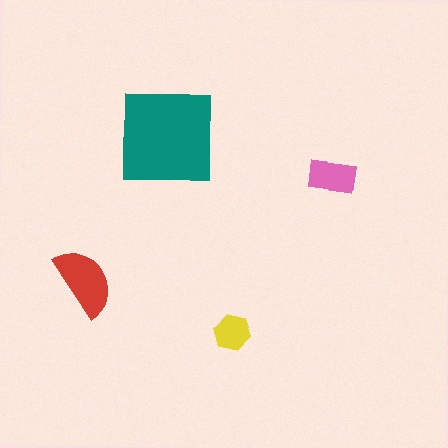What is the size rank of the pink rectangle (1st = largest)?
3rd.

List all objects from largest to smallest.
The teal square, the red semicircle, the pink rectangle, the yellow hexagon.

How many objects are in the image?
There are 4 objects in the image.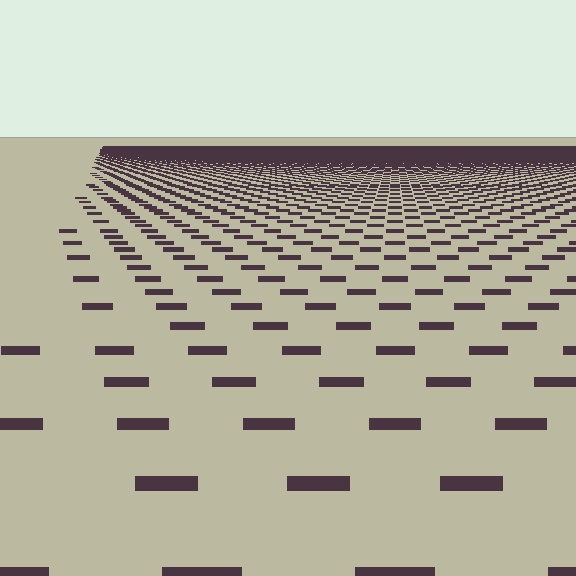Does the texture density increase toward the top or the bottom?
Density increases toward the top.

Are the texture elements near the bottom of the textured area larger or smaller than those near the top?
Larger. Near the bottom, elements are closer to the viewer and appear at a bigger on-screen size.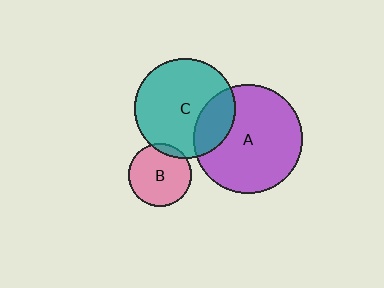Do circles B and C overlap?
Yes.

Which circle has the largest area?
Circle A (purple).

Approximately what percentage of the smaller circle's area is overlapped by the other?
Approximately 10%.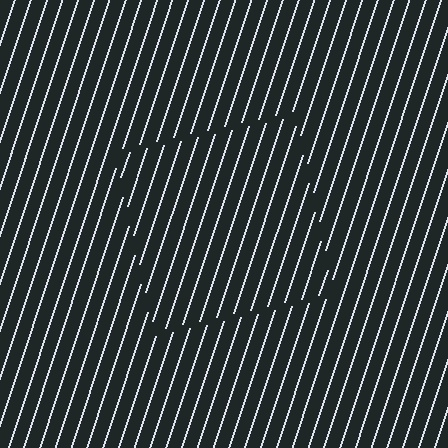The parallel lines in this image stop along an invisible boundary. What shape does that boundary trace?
An illusory square. The interior of the shape contains the same grating, shifted by half a period — the contour is defined by the phase discontinuity where line-ends from the inner and outer gratings abut.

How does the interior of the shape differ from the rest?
The interior of the shape contains the same grating, shifted by half a period — the contour is defined by the phase discontinuity where line-ends from the inner and outer gratings abut.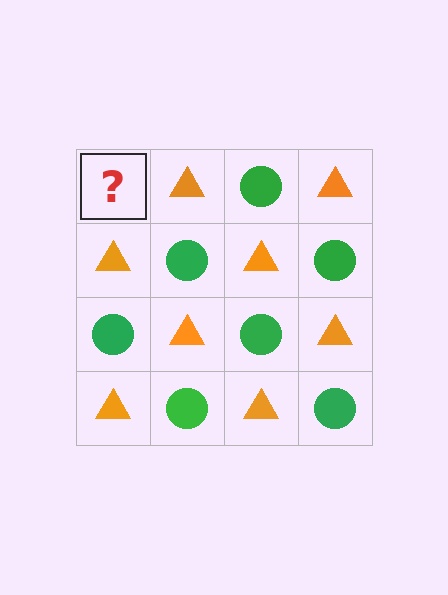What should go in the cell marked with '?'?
The missing cell should contain a green circle.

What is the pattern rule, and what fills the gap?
The rule is that it alternates green circle and orange triangle in a checkerboard pattern. The gap should be filled with a green circle.